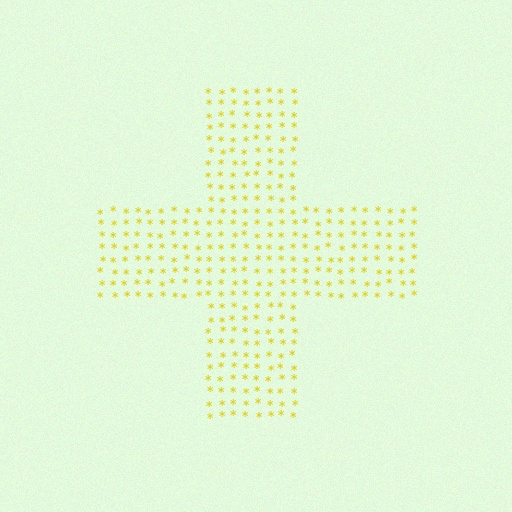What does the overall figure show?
The overall figure shows a cross.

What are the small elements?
The small elements are asterisks.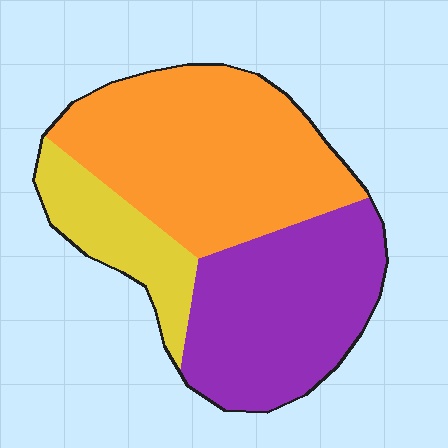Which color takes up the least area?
Yellow, at roughly 15%.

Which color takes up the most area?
Orange, at roughly 45%.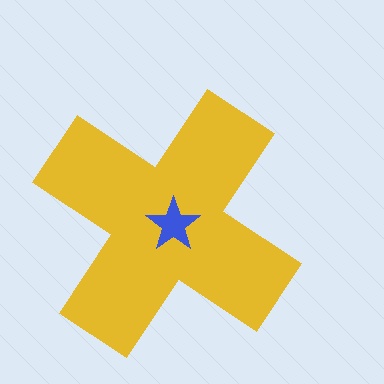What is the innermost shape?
The blue star.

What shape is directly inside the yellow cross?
The blue star.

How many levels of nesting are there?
2.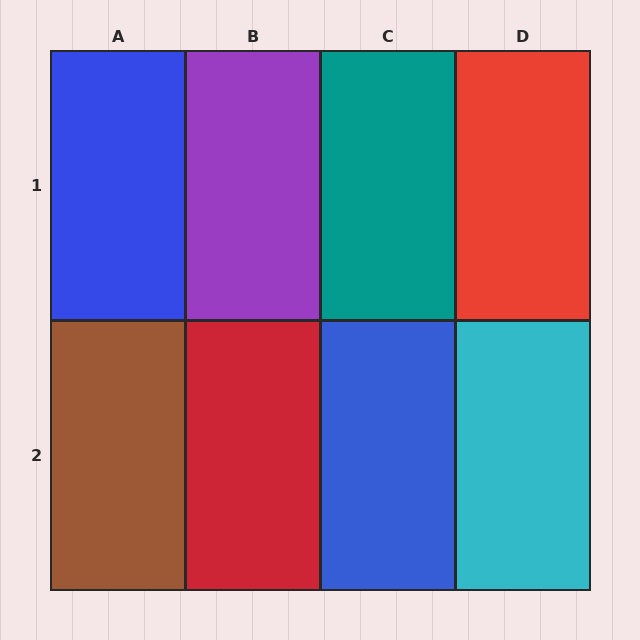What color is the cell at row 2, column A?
Brown.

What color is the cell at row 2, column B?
Red.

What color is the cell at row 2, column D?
Cyan.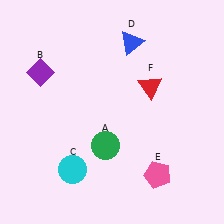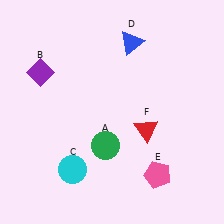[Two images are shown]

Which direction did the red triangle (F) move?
The red triangle (F) moved down.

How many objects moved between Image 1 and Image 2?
1 object moved between the two images.